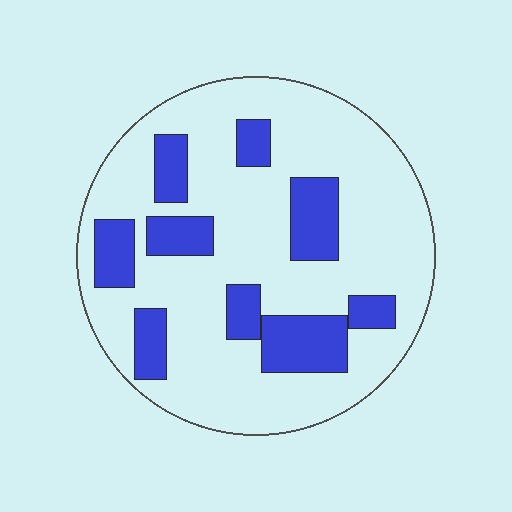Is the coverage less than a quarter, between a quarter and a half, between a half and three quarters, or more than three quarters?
Less than a quarter.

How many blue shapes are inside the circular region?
9.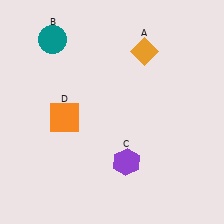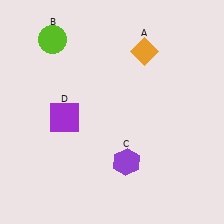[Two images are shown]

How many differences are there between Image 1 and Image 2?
There are 2 differences between the two images.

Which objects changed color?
B changed from teal to lime. D changed from orange to purple.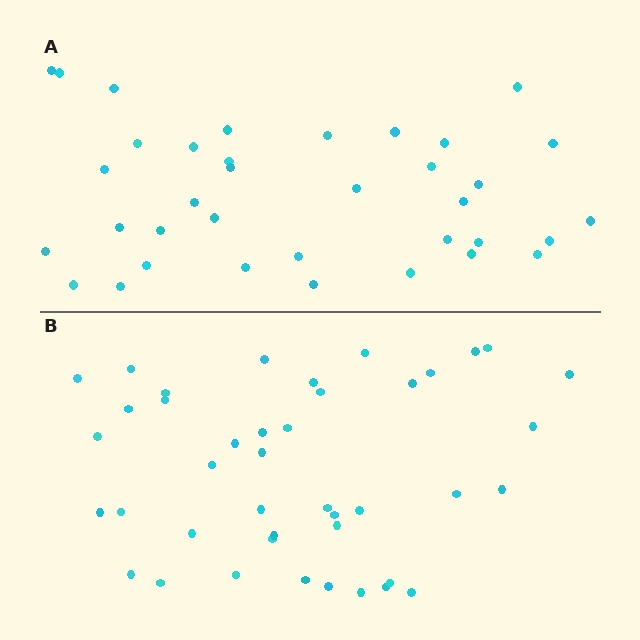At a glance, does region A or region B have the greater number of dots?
Region B (the bottom region) has more dots.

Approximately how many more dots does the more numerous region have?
Region B has about 6 more dots than region A.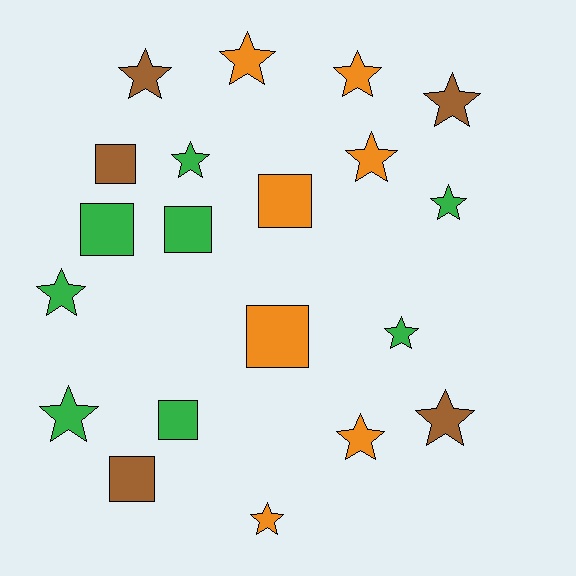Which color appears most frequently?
Green, with 8 objects.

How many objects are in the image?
There are 20 objects.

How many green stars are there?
There are 5 green stars.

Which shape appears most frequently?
Star, with 13 objects.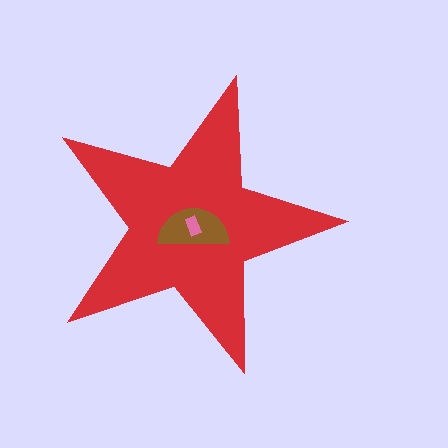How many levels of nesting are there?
3.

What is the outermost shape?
The red star.